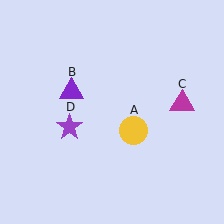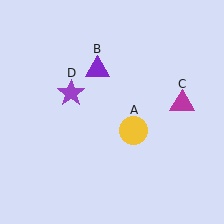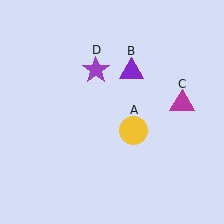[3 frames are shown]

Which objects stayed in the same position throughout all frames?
Yellow circle (object A) and magenta triangle (object C) remained stationary.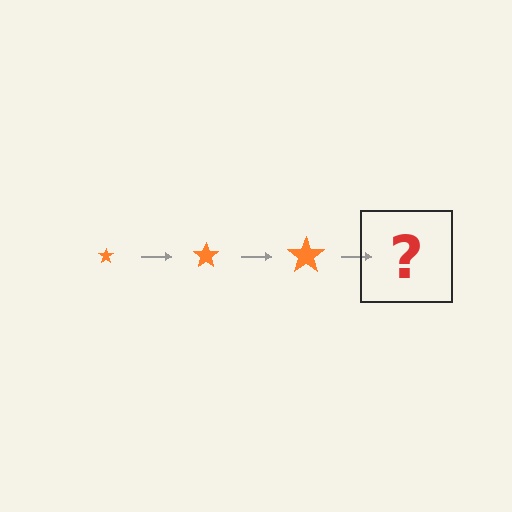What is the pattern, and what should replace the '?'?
The pattern is that the star gets progressively larger each step. The '?' should be an orange star, larger than the previous one.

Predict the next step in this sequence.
The next step is an orange star, larger than the previous one.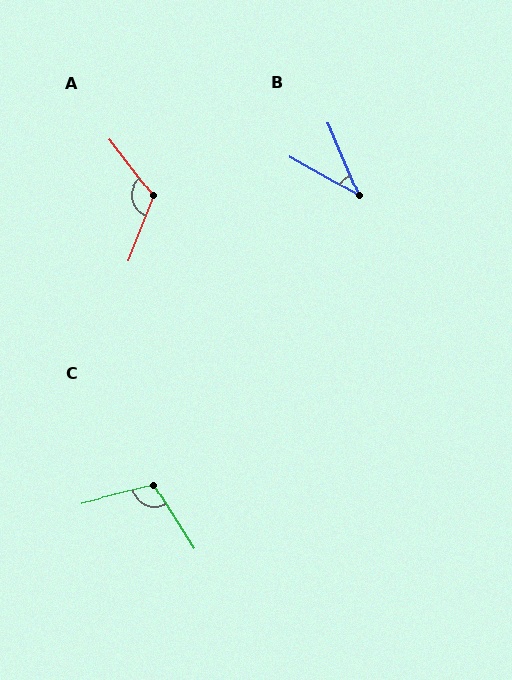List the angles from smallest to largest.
B (38°), C (109°), A (122°).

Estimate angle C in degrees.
Approximately 109 degrees.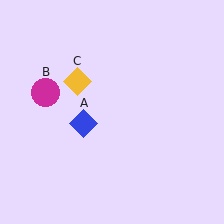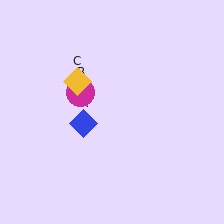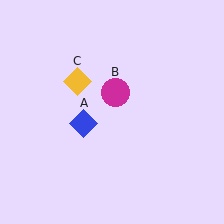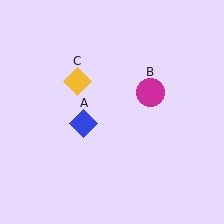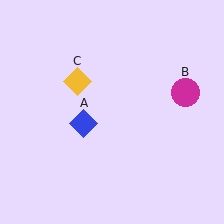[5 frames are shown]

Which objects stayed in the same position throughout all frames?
Blue diamond (object A) and yellow diamond (object C) remained stationary.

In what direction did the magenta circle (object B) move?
The magenta circle (object B) moved right.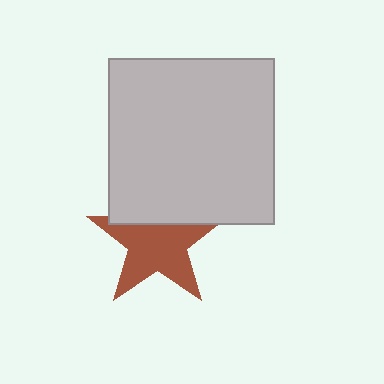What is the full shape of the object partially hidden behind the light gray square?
The partially hidden object is a brown star.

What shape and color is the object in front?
The object in front is a light gray square.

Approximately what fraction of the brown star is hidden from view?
Roughly 31% of the brown star is hidden behind the light gray square.